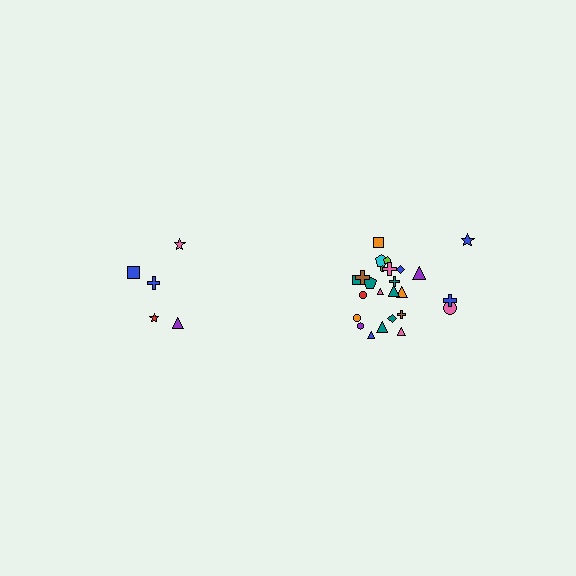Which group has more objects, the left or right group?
The right group.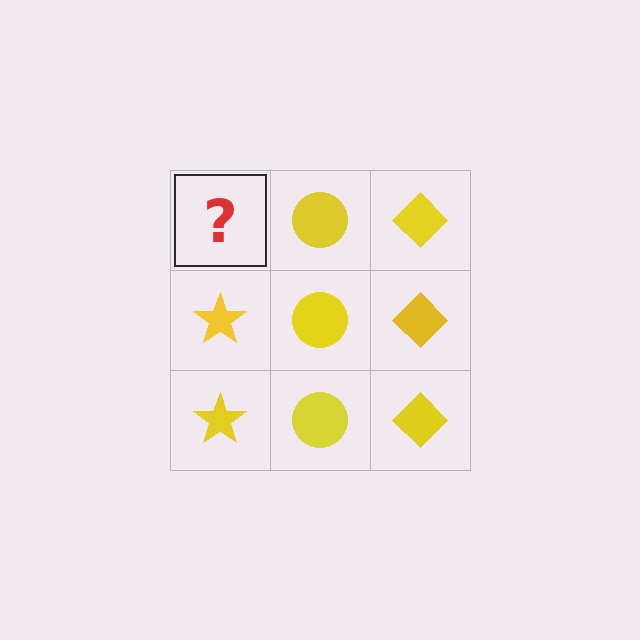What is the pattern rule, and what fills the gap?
The rule is that each column has a consistent shape. The gap should be filled with a yellow star.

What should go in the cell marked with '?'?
The missing cell should contain a yellow star.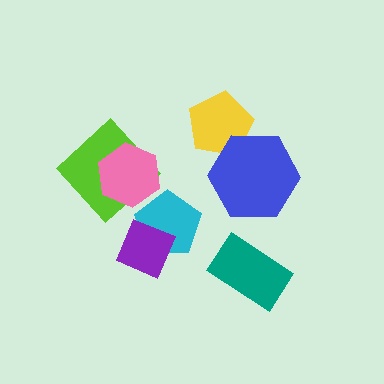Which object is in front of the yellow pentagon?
The blue hexagon is in front of the yellow pentagon.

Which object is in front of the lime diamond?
The pink hexagon is in front of the lime diamond.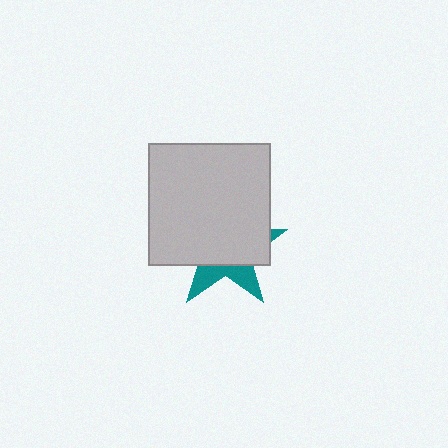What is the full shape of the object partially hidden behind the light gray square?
The partially hidden object is a teal star.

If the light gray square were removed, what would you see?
You would see the complete teal star.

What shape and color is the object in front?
The object in front is a light gray square.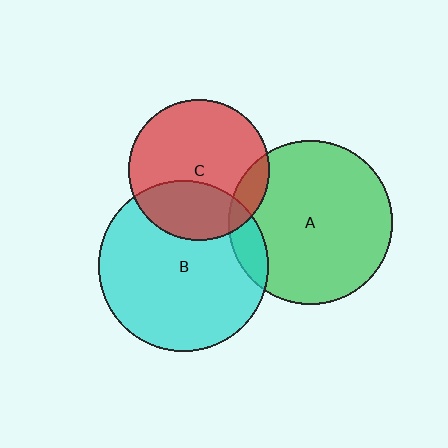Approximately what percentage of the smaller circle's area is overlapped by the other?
Approximately 10%.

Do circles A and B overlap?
Yes.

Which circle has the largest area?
Circle B (cyan).